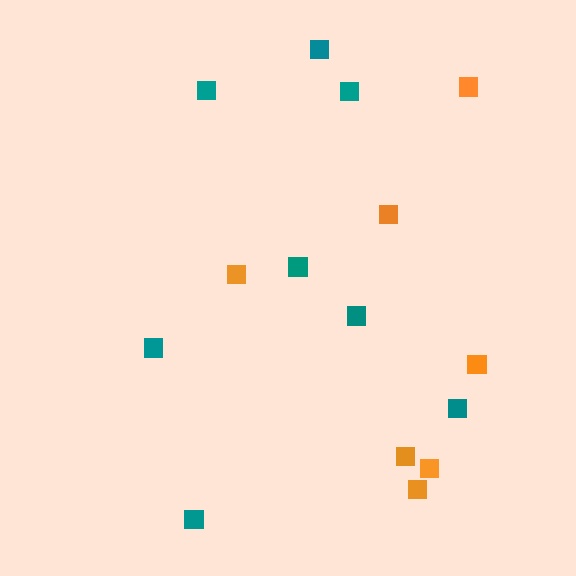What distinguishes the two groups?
There are 2 groups: one group of teal squares (8) and one group of orange squares (7).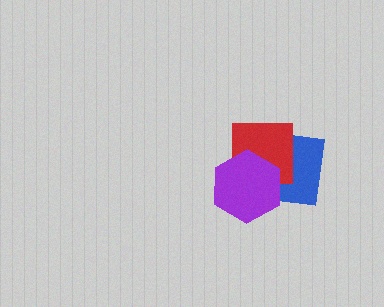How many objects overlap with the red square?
2 objects overlap with the red square.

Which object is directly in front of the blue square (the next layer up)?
The red square is directly in front of the blue square.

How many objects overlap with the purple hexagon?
2 objects overlap with the purple hexagon.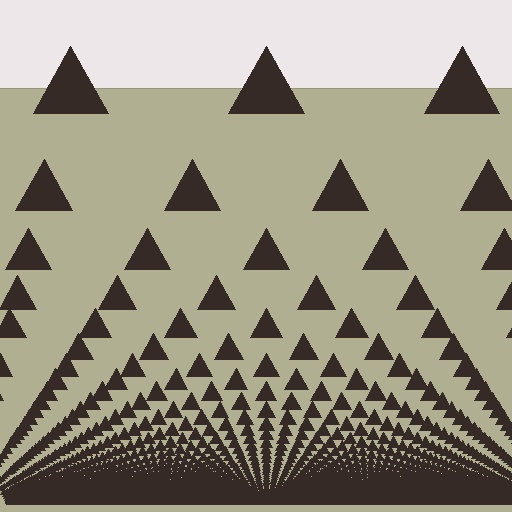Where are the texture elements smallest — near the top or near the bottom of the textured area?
Near the bottom.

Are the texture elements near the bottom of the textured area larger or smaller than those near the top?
Smaller. The gradient is inverted — elements near the bottom are smaller and denser.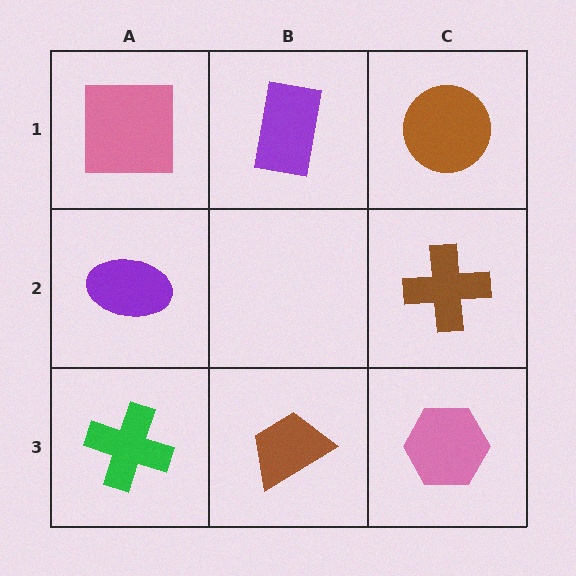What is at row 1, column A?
A pink square.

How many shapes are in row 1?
3 shapes.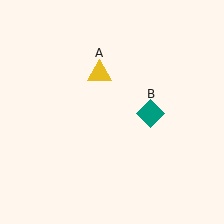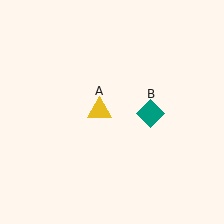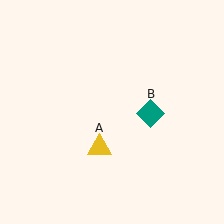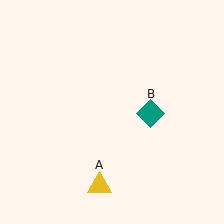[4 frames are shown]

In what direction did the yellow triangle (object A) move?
The yellow triangle (object A) moved down.